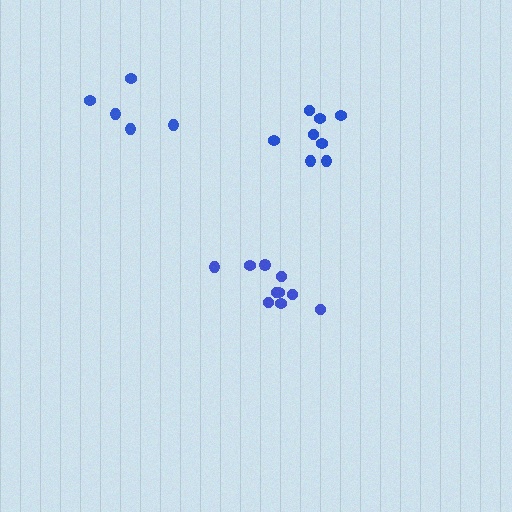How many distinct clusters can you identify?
There are 3 distinct clusters.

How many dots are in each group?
Group 1: 5 dots, Group 2: 10 dots, Group 3: 8 dots (23 total).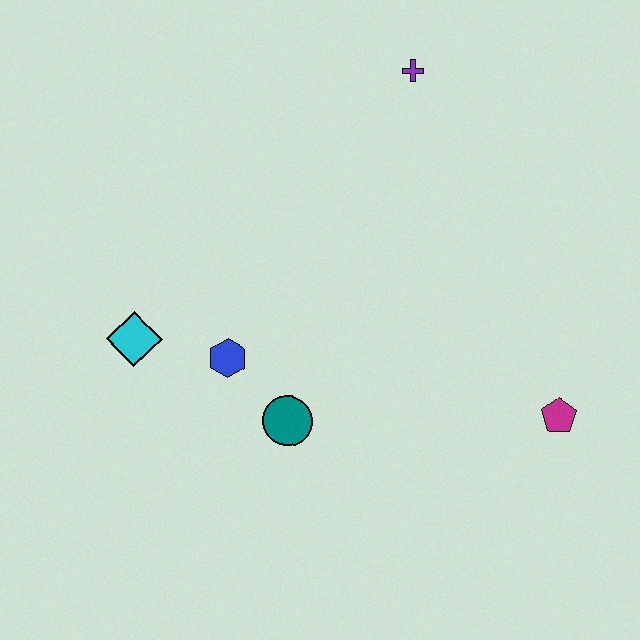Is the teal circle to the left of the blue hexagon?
No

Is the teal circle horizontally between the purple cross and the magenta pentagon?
No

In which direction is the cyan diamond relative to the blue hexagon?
The cyan diamond is to the left of the blue hexagon.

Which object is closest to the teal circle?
The blue hexagon is closest to the teal circle.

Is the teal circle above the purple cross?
No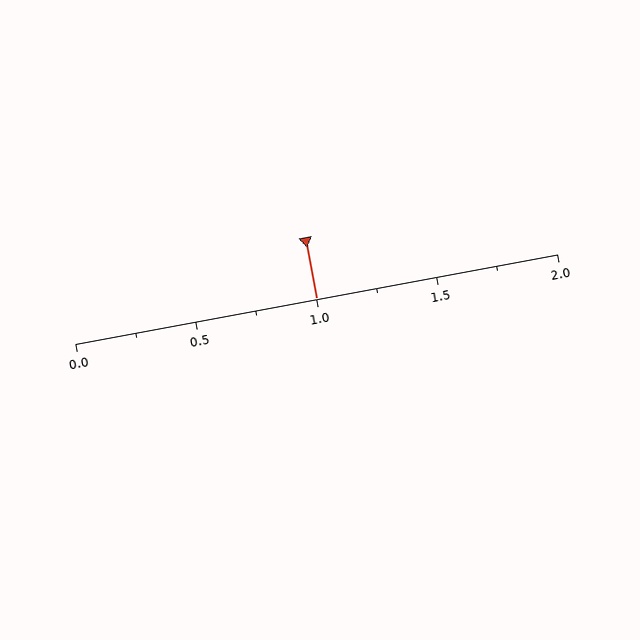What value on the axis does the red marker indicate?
The marker indicates approximately 1.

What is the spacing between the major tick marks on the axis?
The major ticks are spaced 0.5 apart.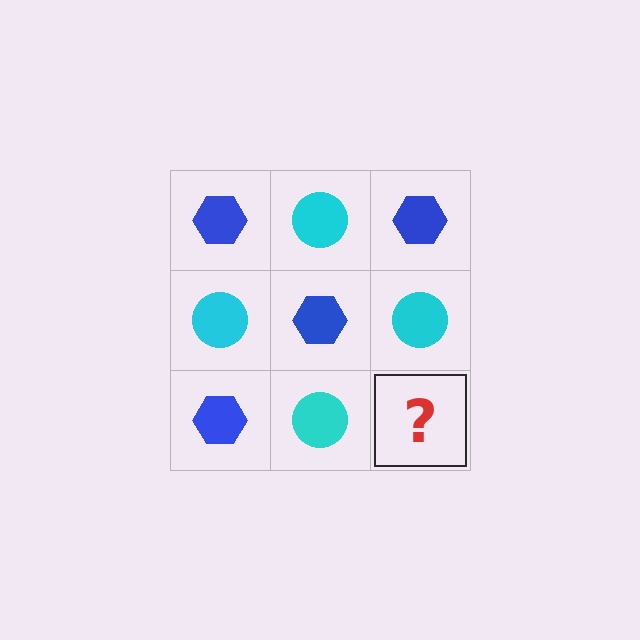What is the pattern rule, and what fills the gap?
The rule is that it alternates blue hexagon and cyan circle in a checkerboard pattern. The gap should be filled with a blue hexagon.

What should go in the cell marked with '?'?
The missing cell should contain a blue hexagon.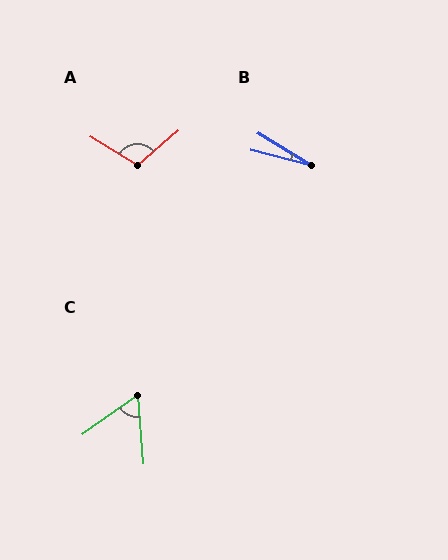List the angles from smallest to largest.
B (17°), C (60°), A (108°).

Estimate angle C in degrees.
Approximately 60 degrees.